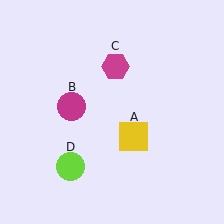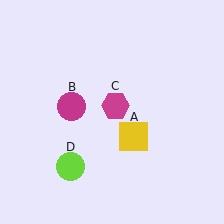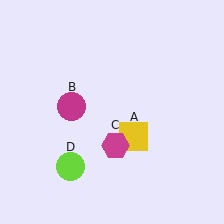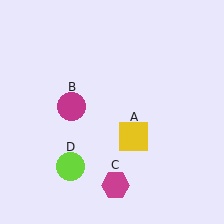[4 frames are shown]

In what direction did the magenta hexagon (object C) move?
The magenta hexagon (object C) moved down.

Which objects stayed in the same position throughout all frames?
Yellow square (object A) and magenta circle (object B) and lime circle (object D) remained stationary.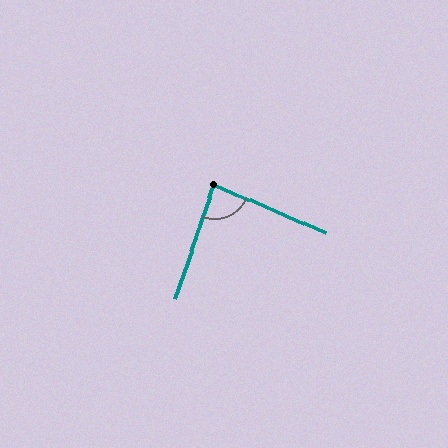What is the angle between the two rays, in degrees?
Approximately 86 degrees.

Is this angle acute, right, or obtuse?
It is approximately a right angle.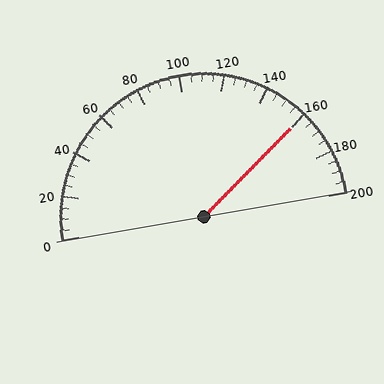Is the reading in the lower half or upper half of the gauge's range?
The reading is in the upper half of the range (0 to 200).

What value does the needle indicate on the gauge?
The needle indicates approximately 160.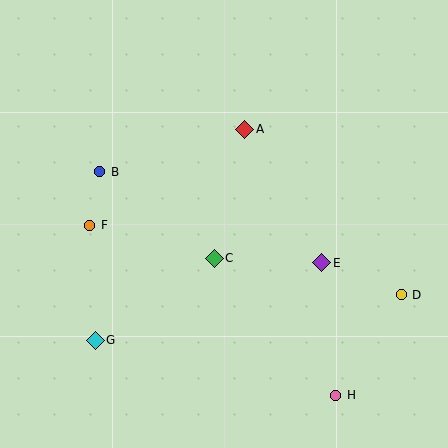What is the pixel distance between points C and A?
The distance between C and A is 132 pixels.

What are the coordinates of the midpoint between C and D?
The midpoint between C and D is at (308, 276).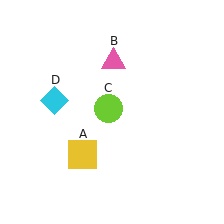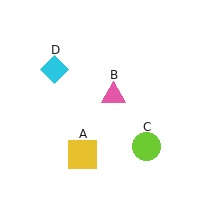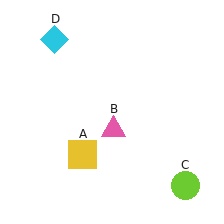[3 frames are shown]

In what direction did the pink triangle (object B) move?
The pink triangle (object B) moved down.